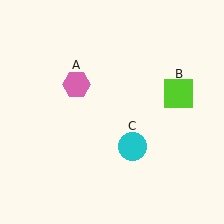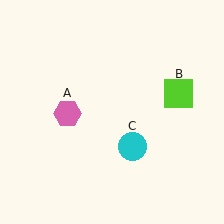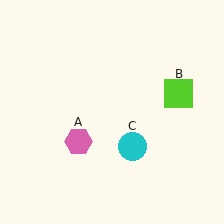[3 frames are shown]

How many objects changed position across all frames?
1 object changed position: pink hexagon (object A).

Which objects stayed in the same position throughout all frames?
Lime square (object B) and cyan circle (object C) remained stationary.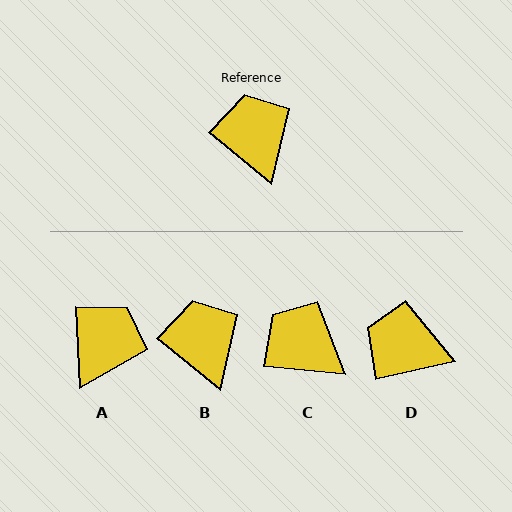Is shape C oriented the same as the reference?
No, it is off by about 33 degrees.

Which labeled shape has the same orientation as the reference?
B.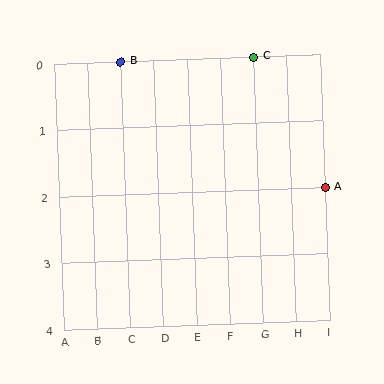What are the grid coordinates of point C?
Point C is at grid coordinates (G, 0).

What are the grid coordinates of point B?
Point B is at grid coordinates (C, 0).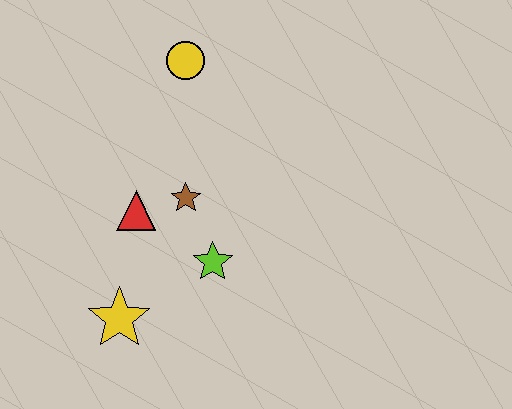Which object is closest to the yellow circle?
The brown star is closest to the yellow circle.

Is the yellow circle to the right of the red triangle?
Yes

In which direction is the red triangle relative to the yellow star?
The red triangle is above the yellow star.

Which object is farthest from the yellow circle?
The yellow star is farthest from the yellow circle.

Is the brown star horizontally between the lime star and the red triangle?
Yes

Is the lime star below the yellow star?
No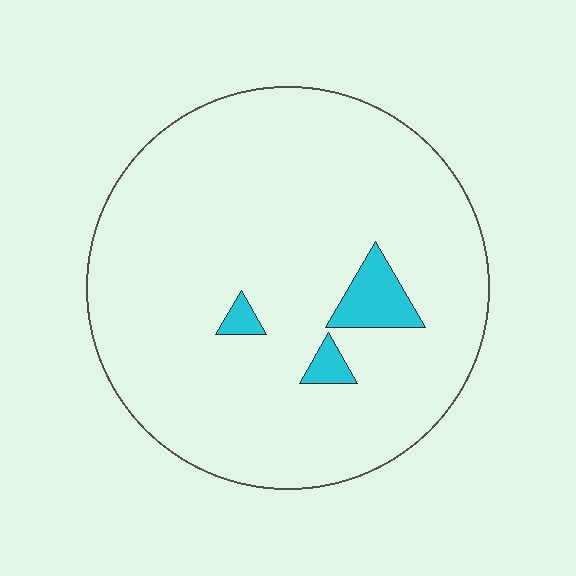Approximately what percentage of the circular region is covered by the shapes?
Approximately 5%.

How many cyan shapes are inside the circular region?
3.